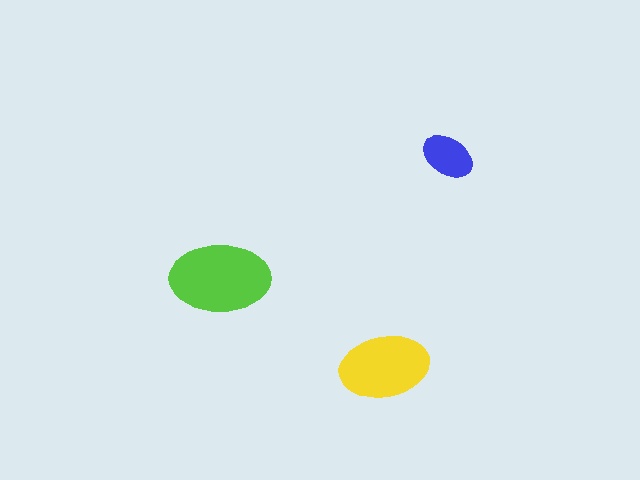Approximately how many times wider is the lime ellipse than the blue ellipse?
About 2 times wider.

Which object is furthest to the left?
The lime ellipse is leftmost.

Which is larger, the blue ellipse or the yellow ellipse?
The yellow one.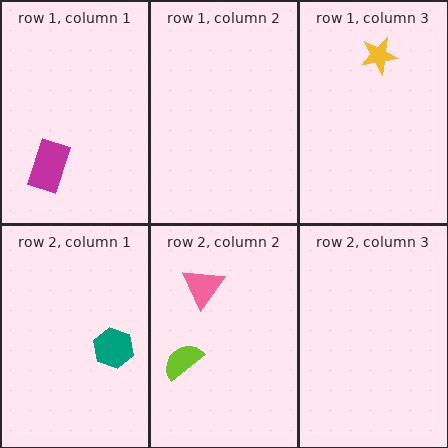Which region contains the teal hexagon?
The row 2, column 1 region.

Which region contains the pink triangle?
The row 2, column 2 region.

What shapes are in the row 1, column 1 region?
The magenta rectangle.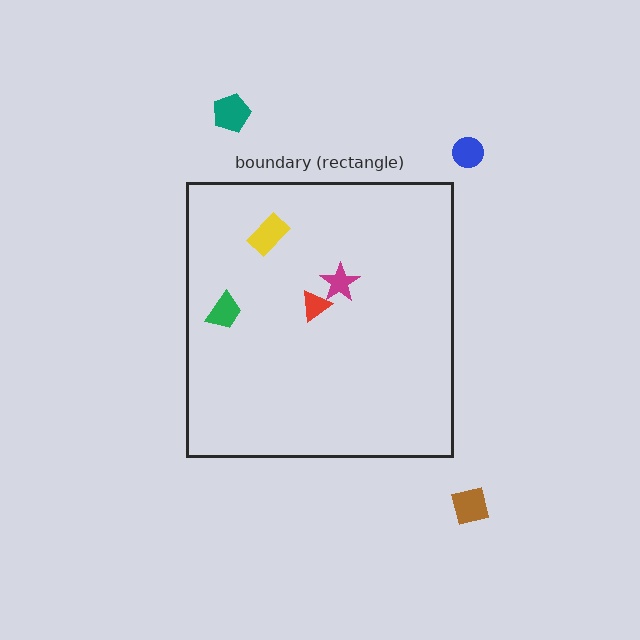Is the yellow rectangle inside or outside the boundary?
Inside.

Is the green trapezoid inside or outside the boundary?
Inside.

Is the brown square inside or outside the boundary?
Outside.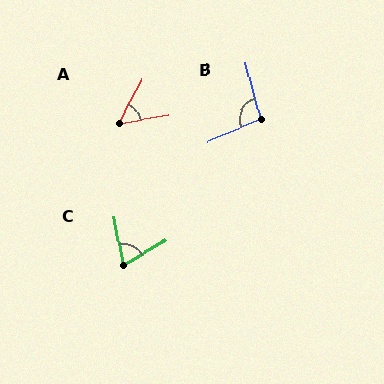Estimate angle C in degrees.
Approximately 71 degrees.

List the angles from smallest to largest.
A (51°), C (71°), B (99°).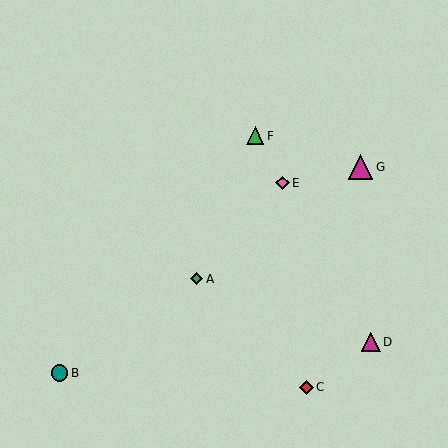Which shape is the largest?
The magenta triangle (labeled G) is the largest.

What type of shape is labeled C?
Shape C is a red diamond.